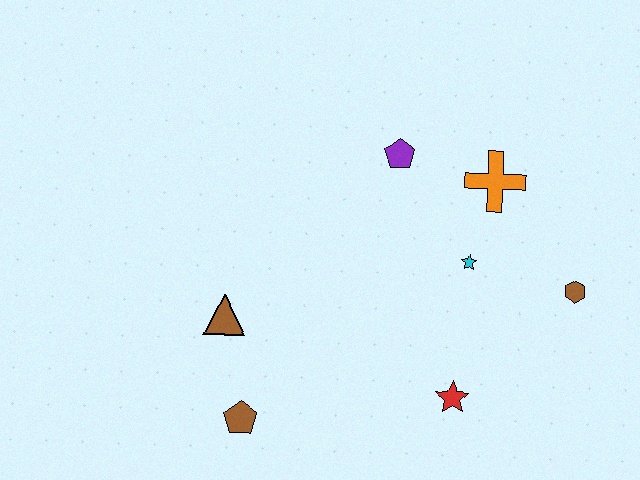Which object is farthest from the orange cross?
The brown pentagon is farthest from the orange cross.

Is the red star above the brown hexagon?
No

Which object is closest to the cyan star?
The orange cross is closest to the cyan star.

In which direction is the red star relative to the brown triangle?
The red star is to the right of the brown triangle.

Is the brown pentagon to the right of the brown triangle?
Yes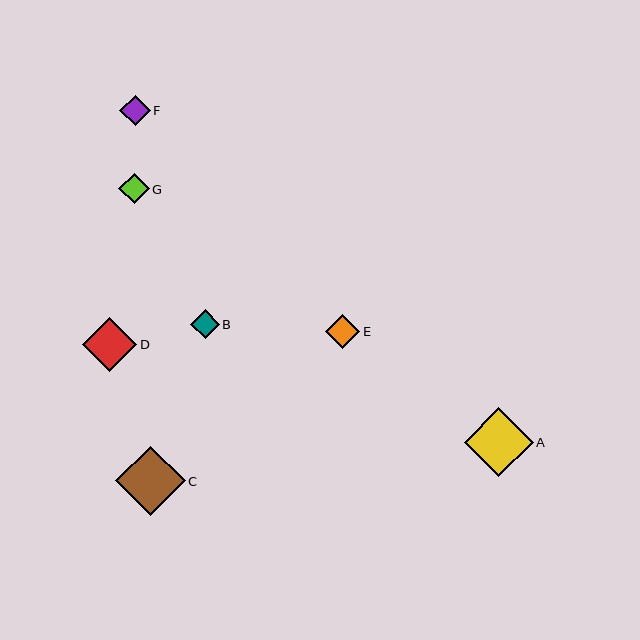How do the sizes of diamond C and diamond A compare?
Diamond C and diamond A are approximately the same size.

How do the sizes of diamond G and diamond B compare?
Diamond G and diamond B are approximately the same size.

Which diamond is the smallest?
Diamond B is the smallest with a size of approximately 29 pixels.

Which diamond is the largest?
Diamond C is the largest with a size of approximately 69 pixels.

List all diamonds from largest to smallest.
From largest to smallest: C, A, D, E, G, F, B.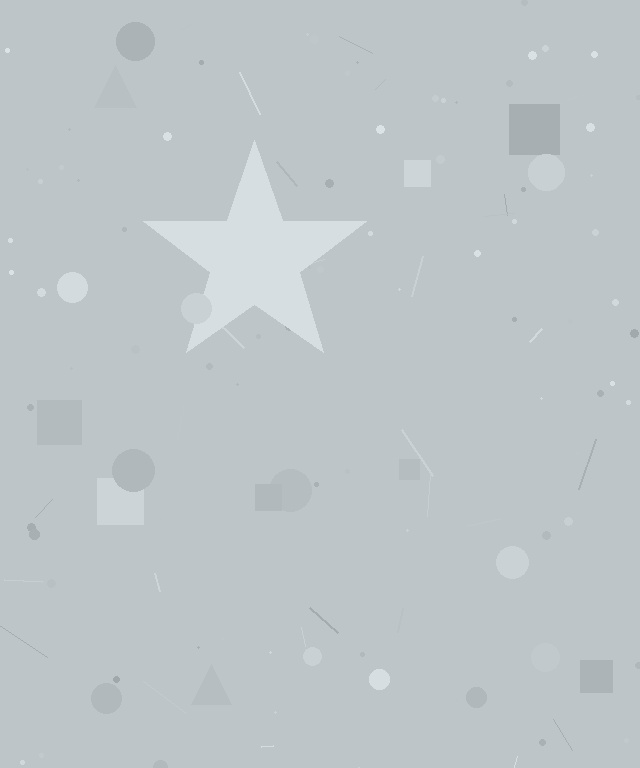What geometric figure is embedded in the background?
A star is embedded in the background.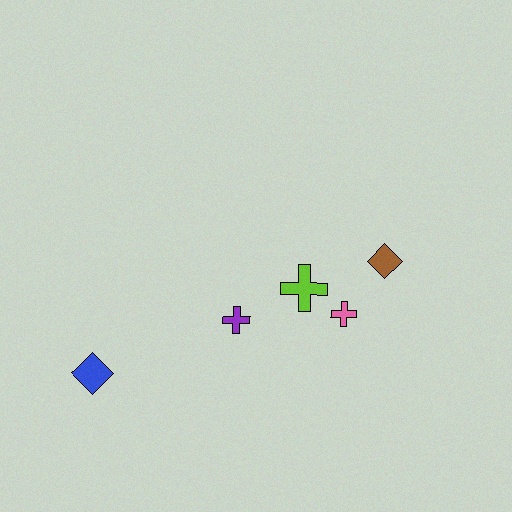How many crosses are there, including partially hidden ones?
There are 3 crosses.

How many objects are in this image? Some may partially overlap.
There are 5 objects.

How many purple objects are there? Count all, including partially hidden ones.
There is 1 purple object.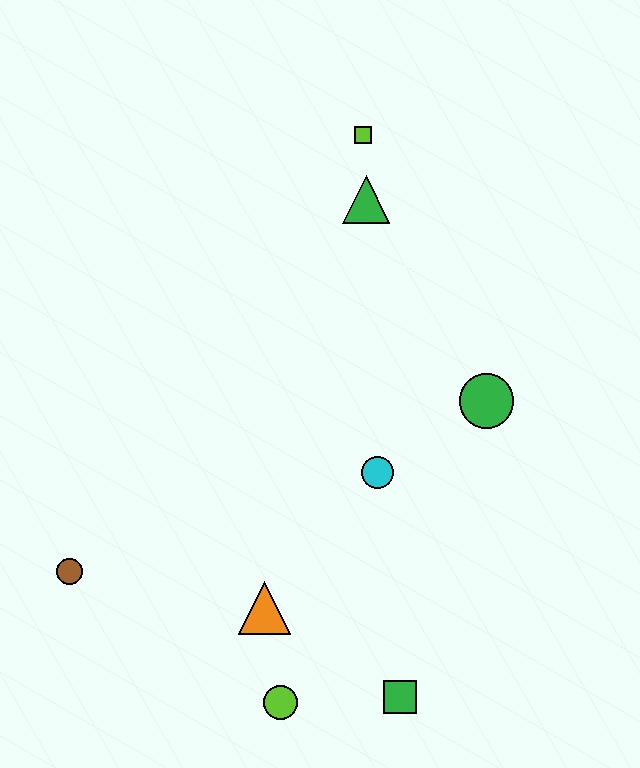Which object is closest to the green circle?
The cyan circle is closest to the green circle.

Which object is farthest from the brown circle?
The lime square is farthest from the brown circle.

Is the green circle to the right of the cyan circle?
Yes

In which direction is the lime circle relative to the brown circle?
The lime circle is to the right of the brown circle.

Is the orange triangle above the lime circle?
Yes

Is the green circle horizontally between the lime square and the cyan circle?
No